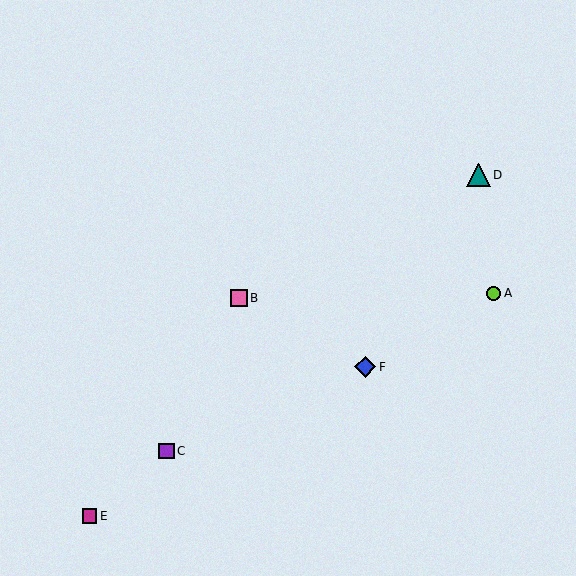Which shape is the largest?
The teal triangle (labeled D) is the largest.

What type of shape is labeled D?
Shape D is a teal triangle.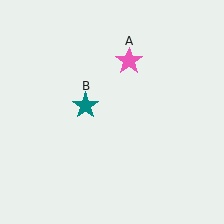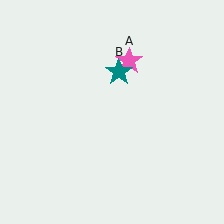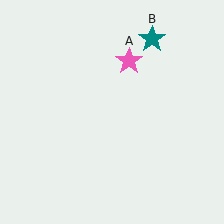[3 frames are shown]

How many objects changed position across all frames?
1 object changed position: teal star (object B).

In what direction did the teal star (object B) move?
The teal star (object B) moved up and to the right.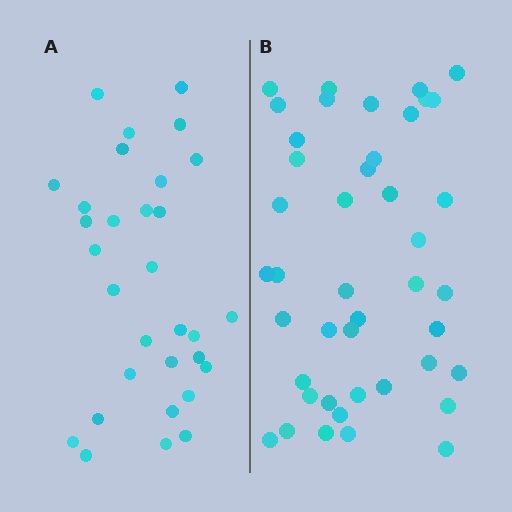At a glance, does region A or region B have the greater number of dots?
Region B (the right region) has more dots.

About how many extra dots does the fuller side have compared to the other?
Region B has roughly 12 or so more dots than region A.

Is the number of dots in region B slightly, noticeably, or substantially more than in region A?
Region B has noticeably more, but not dramatically so. The ratio is roughly 1.4 to 1.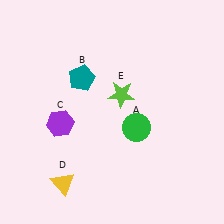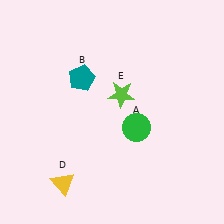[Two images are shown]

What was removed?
The purple hexagon (C) was removed in Image 2.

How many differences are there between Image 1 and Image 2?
There is 1 difference between the two images.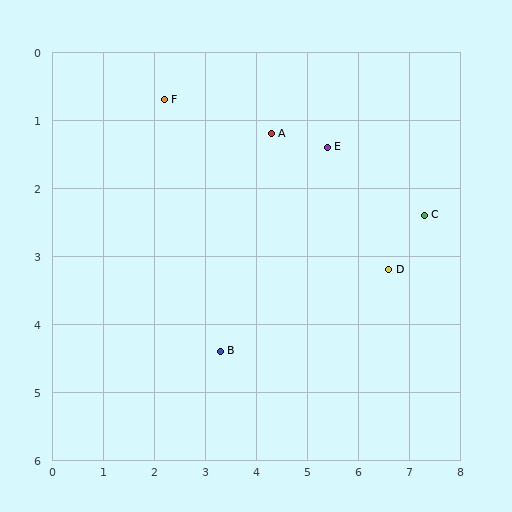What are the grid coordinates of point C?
Point C is at approximately (7.3, 2.4).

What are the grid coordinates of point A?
Point A is at approximately (4.3, 1.2).